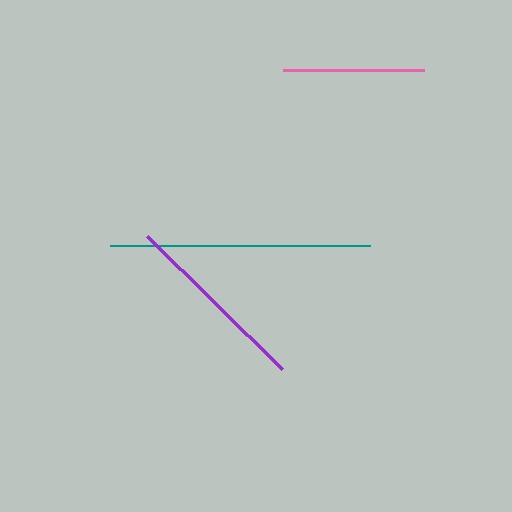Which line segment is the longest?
The teal line is the longest at approximately 260 pixels.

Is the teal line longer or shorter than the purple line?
The teal line is longer than the purple line.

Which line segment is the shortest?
The pink line is the shortest at approximately 141 pixels.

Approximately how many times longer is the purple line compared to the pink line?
The purple line is approximately 1.3 times the length of the pink line.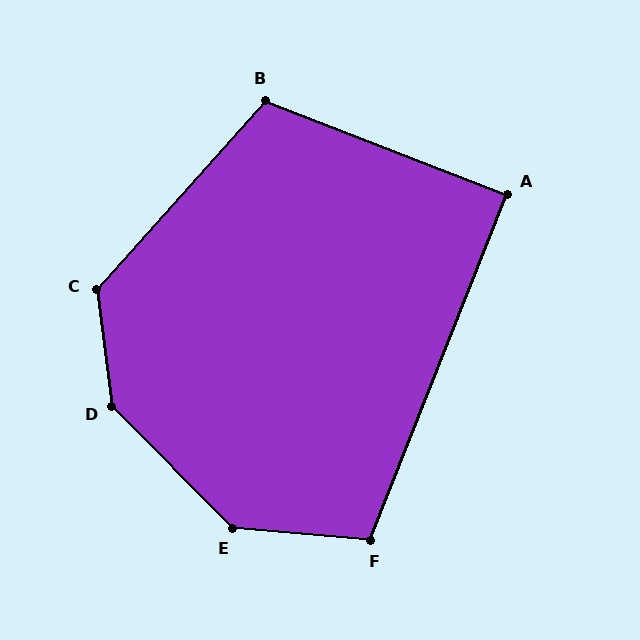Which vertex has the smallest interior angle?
A, at approximately 89 degrees.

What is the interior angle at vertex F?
Approximately 107 degrees (obtuse).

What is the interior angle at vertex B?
Approximately 111 degrees (obtuse).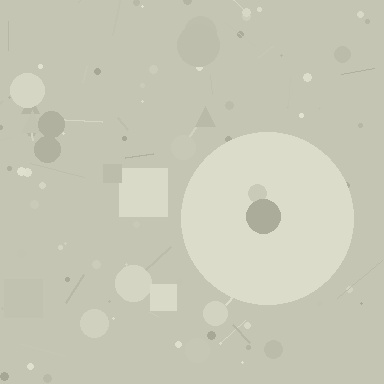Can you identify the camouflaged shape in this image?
The camouflaged shape is a circle.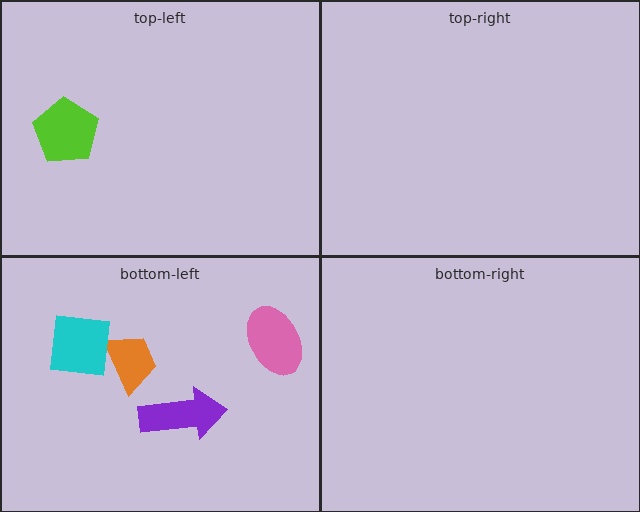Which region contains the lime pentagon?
The top-left region.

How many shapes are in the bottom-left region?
4.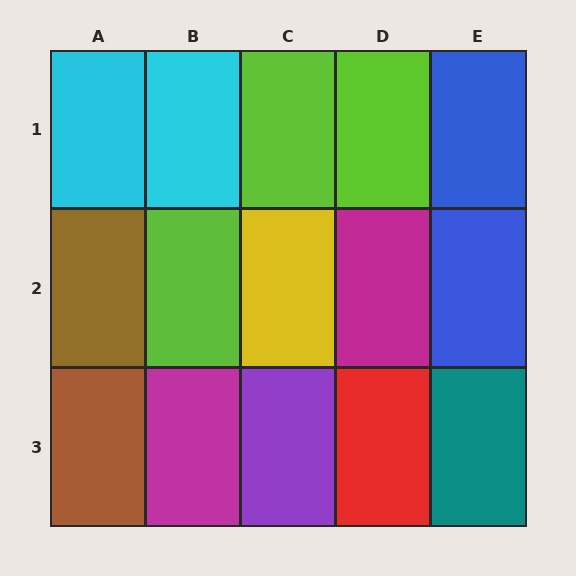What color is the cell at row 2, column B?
Lime.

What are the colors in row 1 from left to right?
Cyan, cyan, lime, lime, blue.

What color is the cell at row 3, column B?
Magenta.